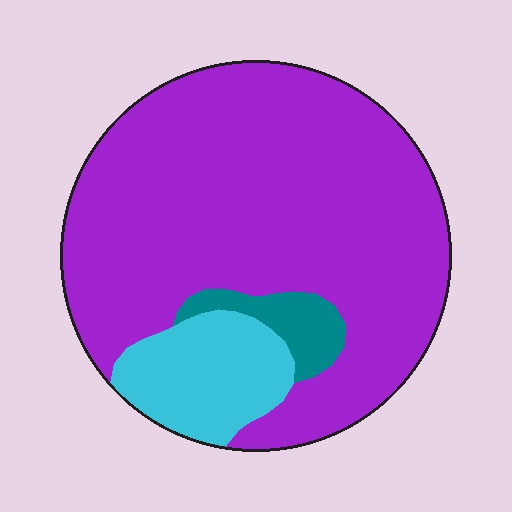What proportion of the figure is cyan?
Cyan covers about 15% of the figure.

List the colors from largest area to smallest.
From largest to smallest: purple, cyan, teal.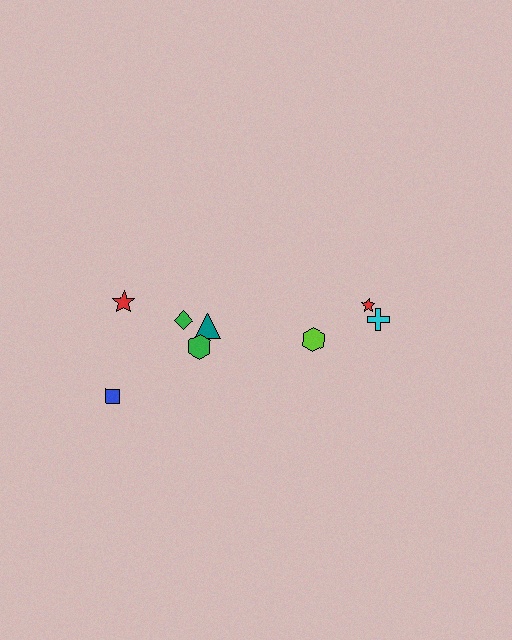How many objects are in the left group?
There are 5 objects.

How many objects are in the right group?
There are 3 objects.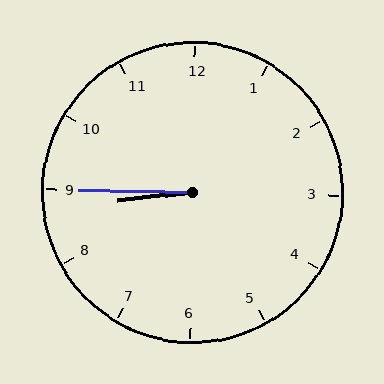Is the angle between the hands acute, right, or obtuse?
It is acute.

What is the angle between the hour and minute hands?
Approximately 8 degrees.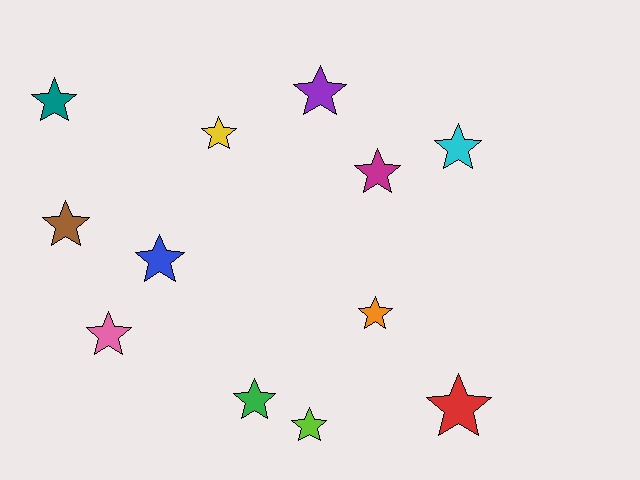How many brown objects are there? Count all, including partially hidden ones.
There is 1 brown object.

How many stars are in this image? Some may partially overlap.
There are 12 stars.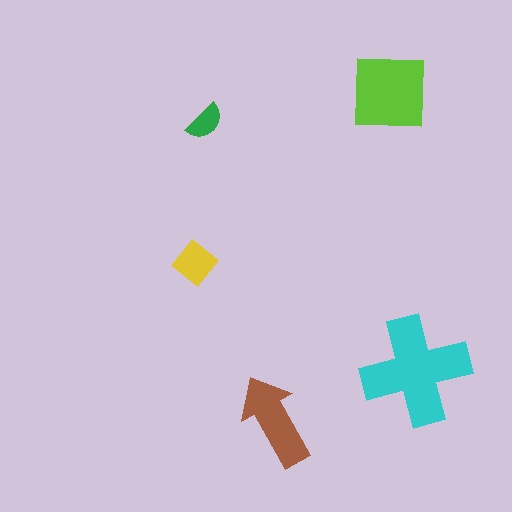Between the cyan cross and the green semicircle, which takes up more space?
The cyan cross.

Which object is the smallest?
The green semicircle.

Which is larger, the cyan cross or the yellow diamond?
The cyan cross.